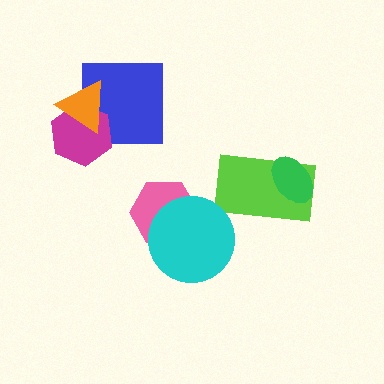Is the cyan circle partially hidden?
No, no other shape covers it.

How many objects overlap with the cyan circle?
1 object overlaps with the cyan circle.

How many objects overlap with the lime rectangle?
1 object overlaps with the lime rectangle.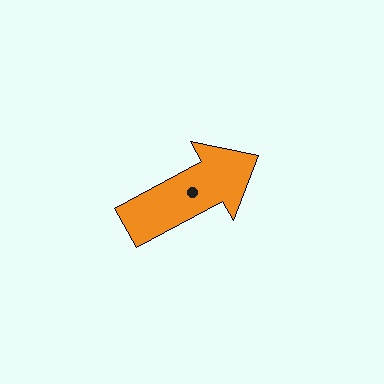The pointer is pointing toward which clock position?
Roughly 2 o'clock.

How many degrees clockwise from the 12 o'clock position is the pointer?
Approximately 61 degrees.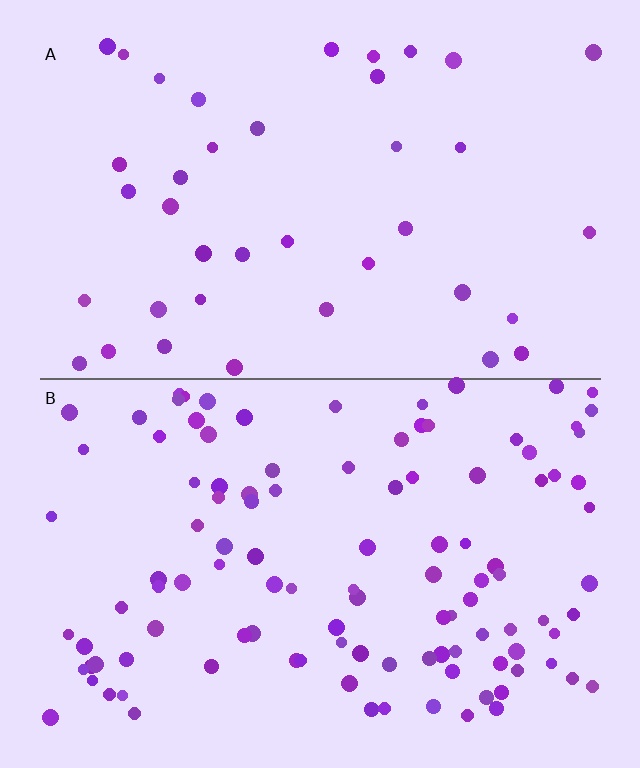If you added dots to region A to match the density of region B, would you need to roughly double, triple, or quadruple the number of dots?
Approximately triple.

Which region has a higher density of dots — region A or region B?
B (the bottom).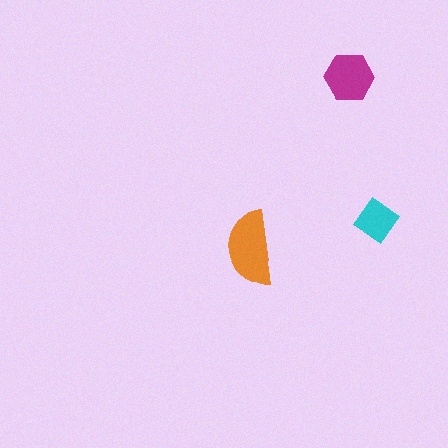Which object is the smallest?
The cyan diamond.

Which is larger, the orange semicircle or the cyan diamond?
The orange semicircle.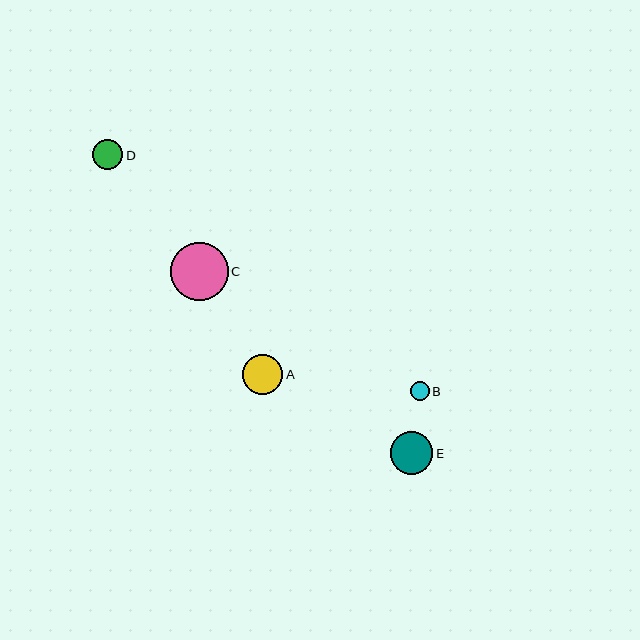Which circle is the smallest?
Circle B is the smallest with a size of approximately 19 pixels.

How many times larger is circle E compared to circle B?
Circle E is approximately 2.3 times the size of circle B.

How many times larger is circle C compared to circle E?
Circle C is approximately 1.4 times the size of circle E.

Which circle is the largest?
Circle C is the largest with a size of approximately 58 pixels.